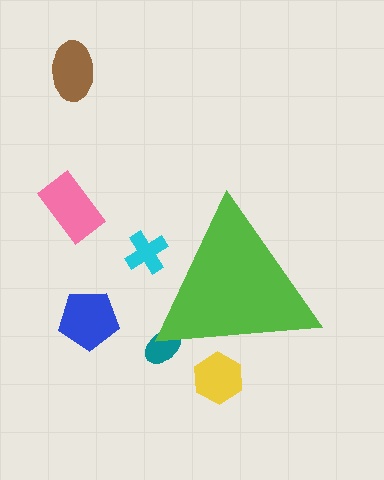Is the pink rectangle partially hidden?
No, the pink rectangle is fully visible.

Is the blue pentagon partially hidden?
No, the blue pentagon is fully visible.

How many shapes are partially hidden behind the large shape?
3 shapes are partially hidden.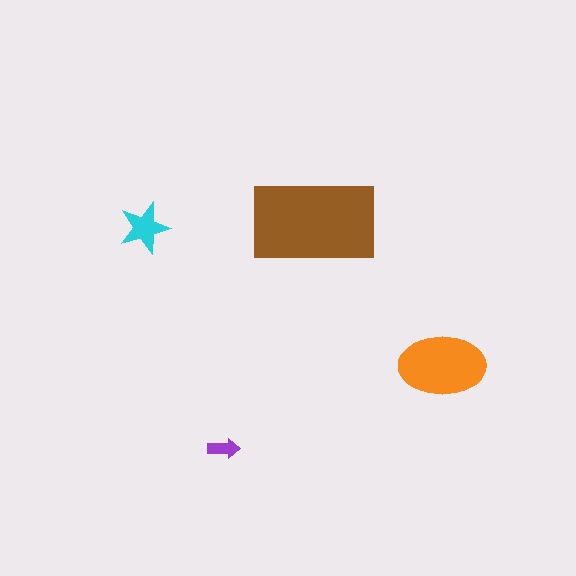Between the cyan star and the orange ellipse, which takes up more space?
The orange ellipse.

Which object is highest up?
The brown rectangle is topmost.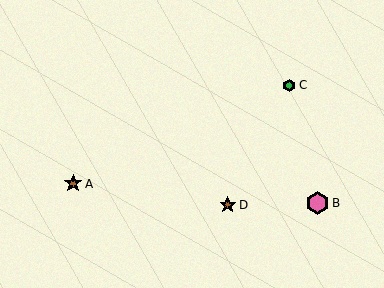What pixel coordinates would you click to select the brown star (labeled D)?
Click at (228, 205) to select the brown star D.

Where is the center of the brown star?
The center of the brown star is at (228, 205).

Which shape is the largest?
The pink hexagon (labeled B) is the largest.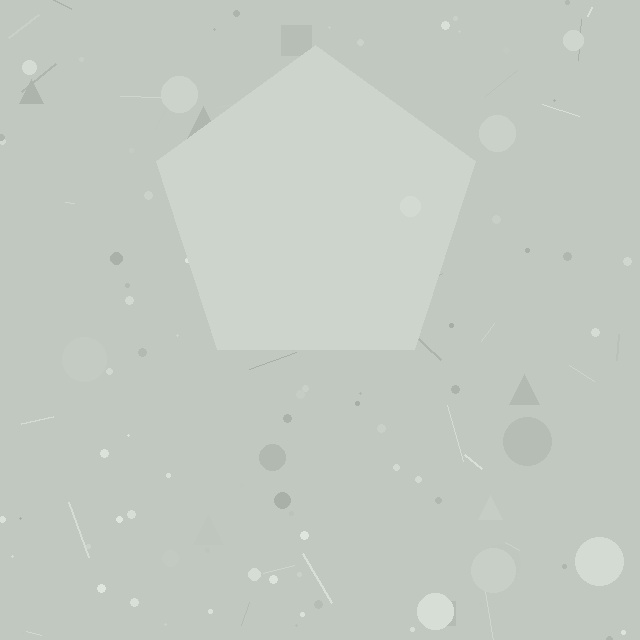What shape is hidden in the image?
A pentagon is hidden in the image.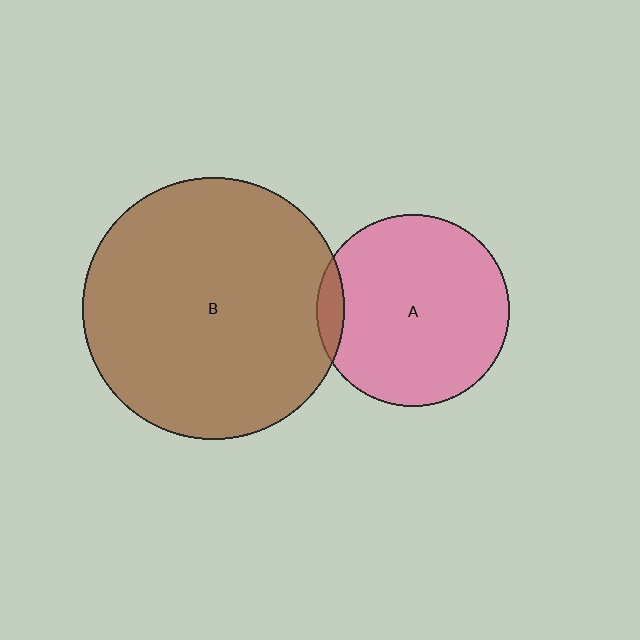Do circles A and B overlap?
Yes.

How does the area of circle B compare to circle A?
Approximately 1.9 times.